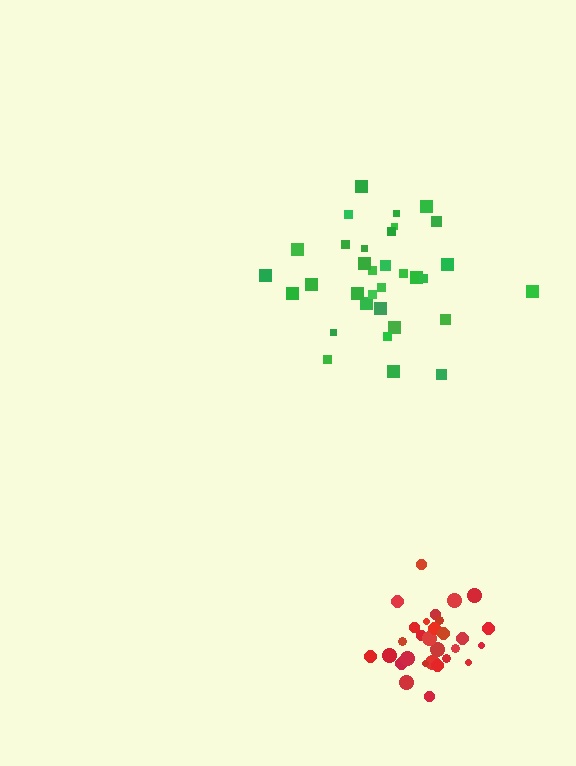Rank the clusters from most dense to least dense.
red, green.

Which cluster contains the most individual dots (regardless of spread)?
Green (34).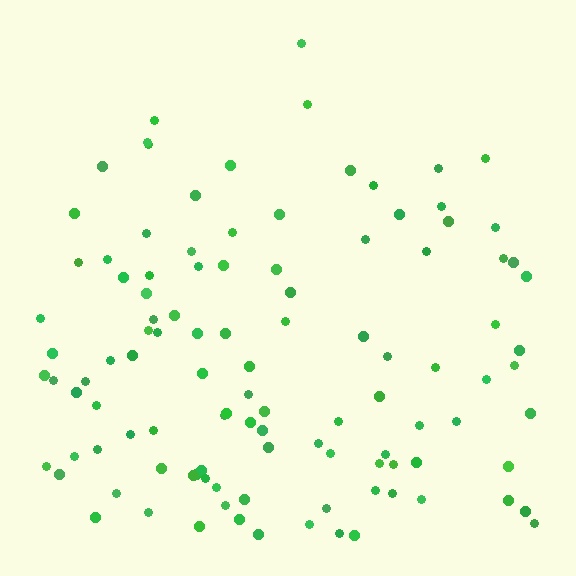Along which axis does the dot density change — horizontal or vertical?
Vertical.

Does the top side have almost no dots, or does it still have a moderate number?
Still a moderate number, just noticeably fewer than the bottom.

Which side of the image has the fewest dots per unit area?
The top.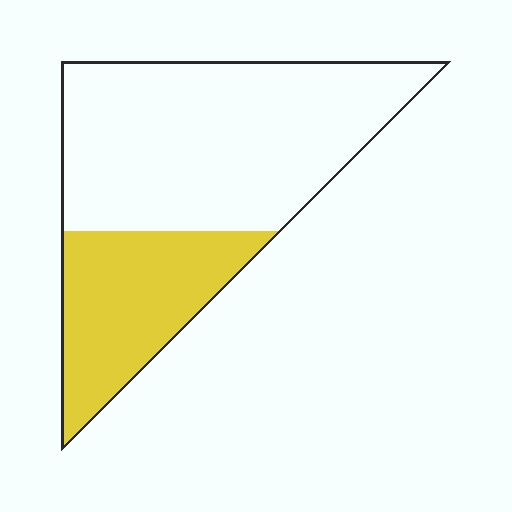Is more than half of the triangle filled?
No.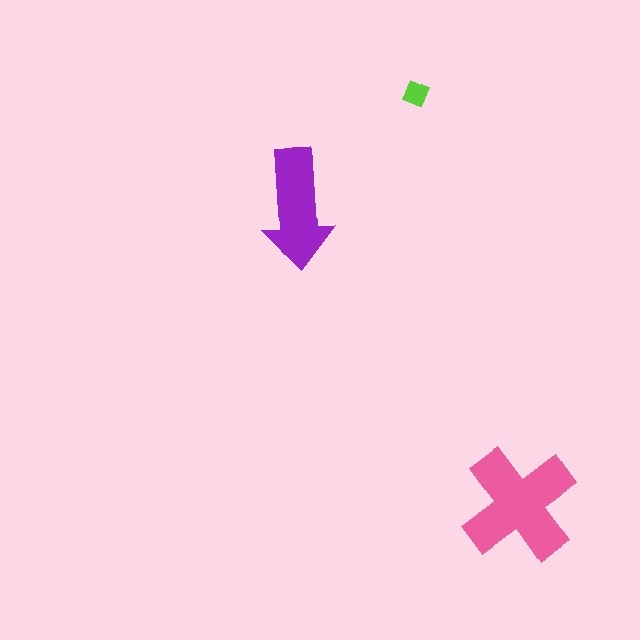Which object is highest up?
The lime diamond is topmost.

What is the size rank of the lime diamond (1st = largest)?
3rd.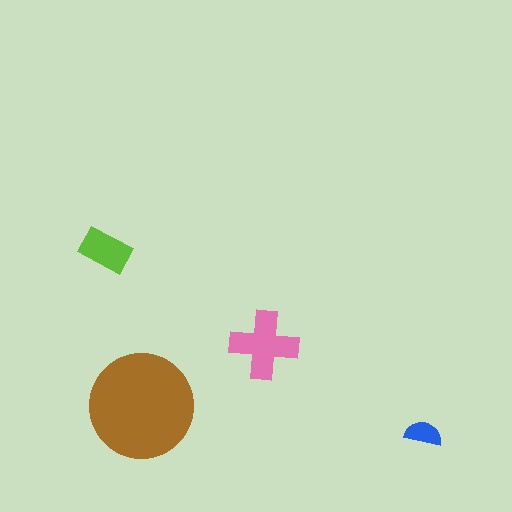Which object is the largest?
The brown circle.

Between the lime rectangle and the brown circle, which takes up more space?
The brown circle.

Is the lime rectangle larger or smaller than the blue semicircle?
Larger.